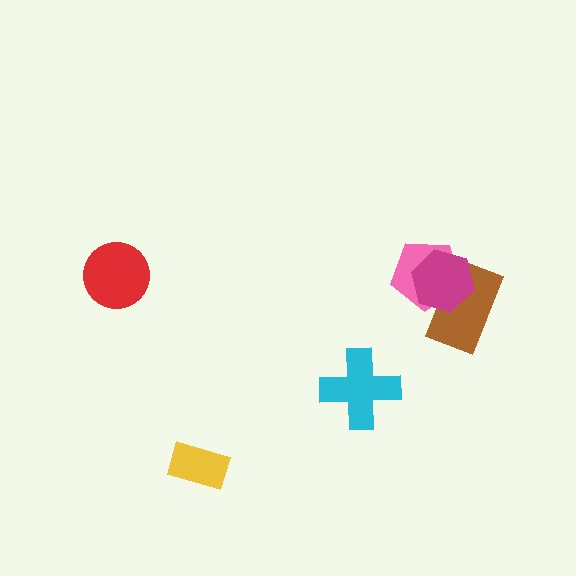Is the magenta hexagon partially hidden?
No, no other shape covers it.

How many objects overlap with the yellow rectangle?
0 objects overlap with the yellow rectangle.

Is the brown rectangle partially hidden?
Yes, it is partially covered by another shape.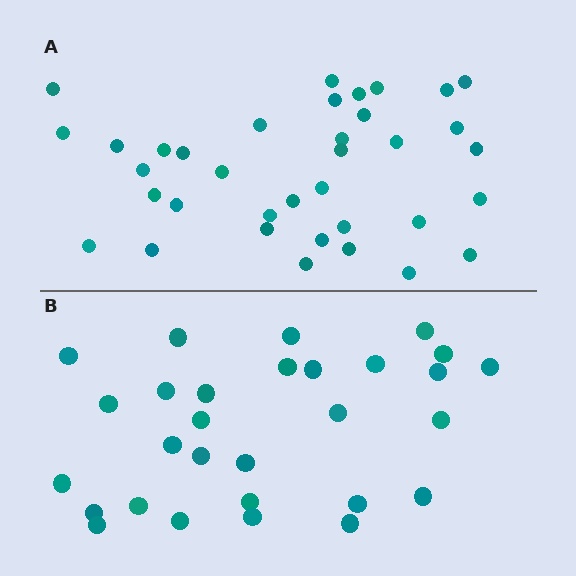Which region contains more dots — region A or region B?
Region A (the top region) has more dots.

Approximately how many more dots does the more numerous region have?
Region A has roughly 8 or so more dots than region B.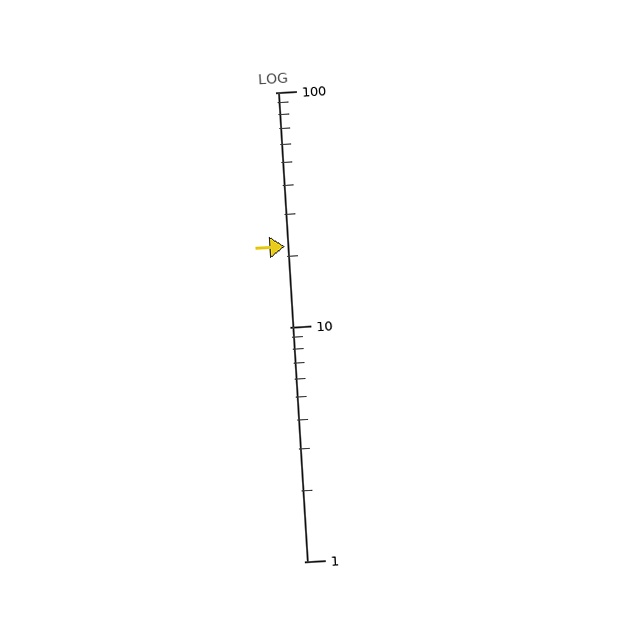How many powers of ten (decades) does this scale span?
The scale spans 2 decades, from 1 to 100.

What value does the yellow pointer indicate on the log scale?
The pointer indicates approximately 22.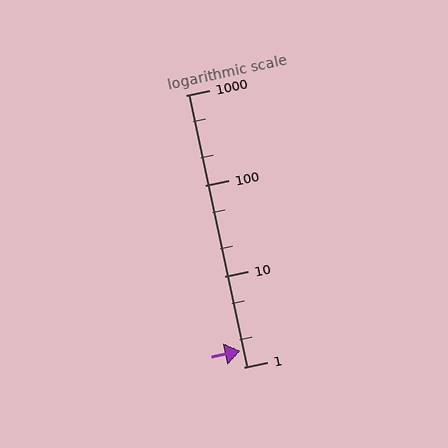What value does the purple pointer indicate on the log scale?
The pointer indicates approximately 1.5.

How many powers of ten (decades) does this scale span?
The scale spans 3 decades, from 1 to 1000.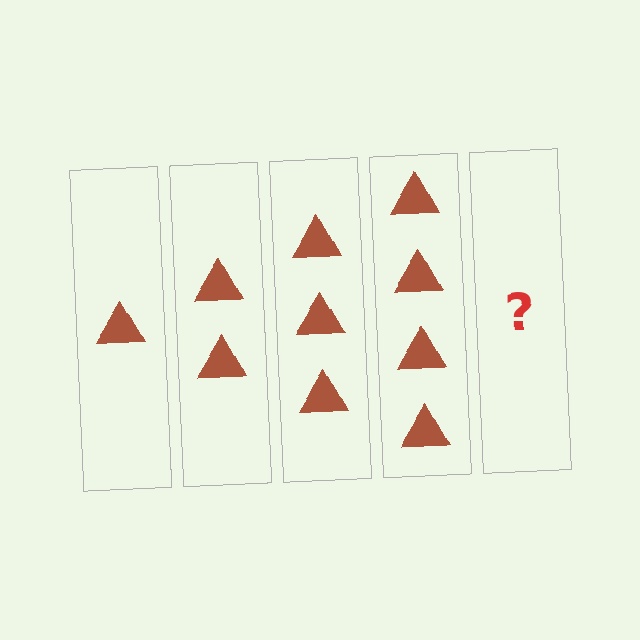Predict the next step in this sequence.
The next step is 5 triangles.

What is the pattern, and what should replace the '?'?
The pattern is that each step adds one more triangle. The '?' should be 5 triangles.